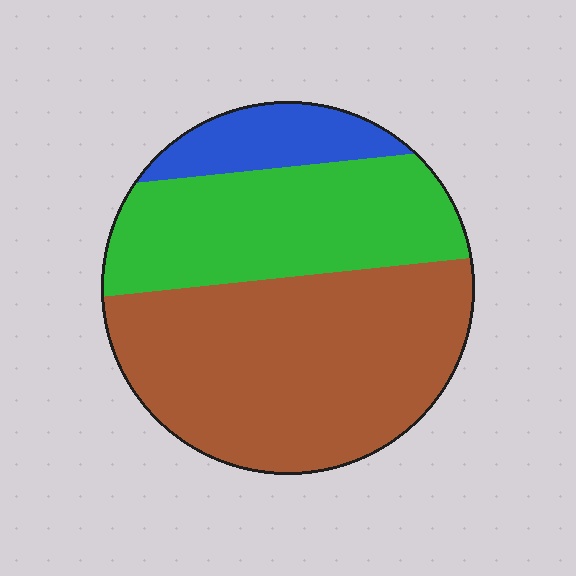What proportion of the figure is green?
Green covers about 35% of the figure.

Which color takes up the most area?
Brown, at roughly 55%.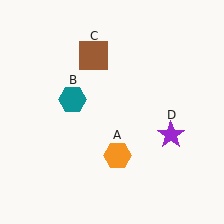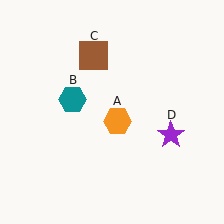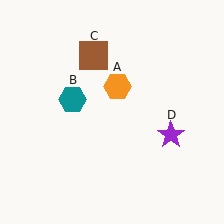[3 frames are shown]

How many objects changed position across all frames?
1 object changed position: orange hexagon (object A).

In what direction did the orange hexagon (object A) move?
The orange hexagon (object A) moved up.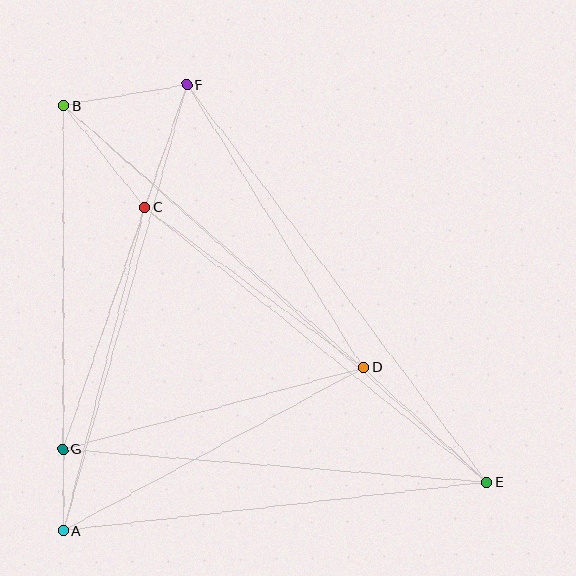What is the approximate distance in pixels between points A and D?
The distance between A and D is approximately 341 pixels.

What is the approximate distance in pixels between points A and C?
The distance between A and C is approximately 334 pixels.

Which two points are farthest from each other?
Points B and E are farthest from each other.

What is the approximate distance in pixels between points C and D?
The distance between C and D is approximately 271 pixels.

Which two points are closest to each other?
Points A and G are closest to each other.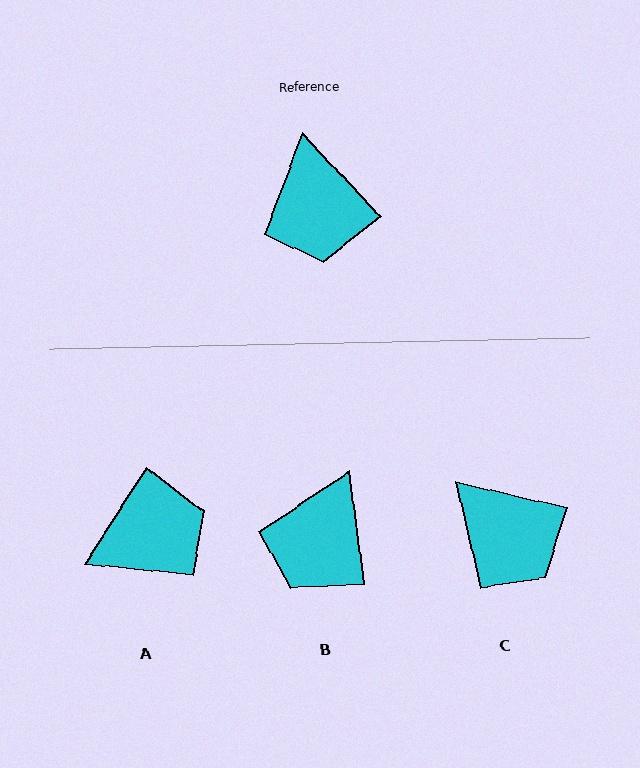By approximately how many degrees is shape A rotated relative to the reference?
Approximately 105 degrees counter-clockwise.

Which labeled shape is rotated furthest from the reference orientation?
A, about 105 degrees away.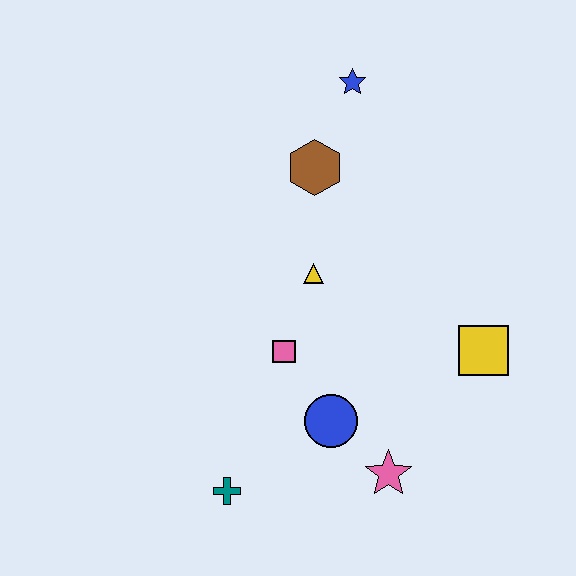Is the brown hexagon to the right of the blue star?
No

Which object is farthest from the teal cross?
The blue star is farthest from the teal cross.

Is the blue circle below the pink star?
No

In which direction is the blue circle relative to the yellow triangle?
The blue circle is below the yellow triangle.